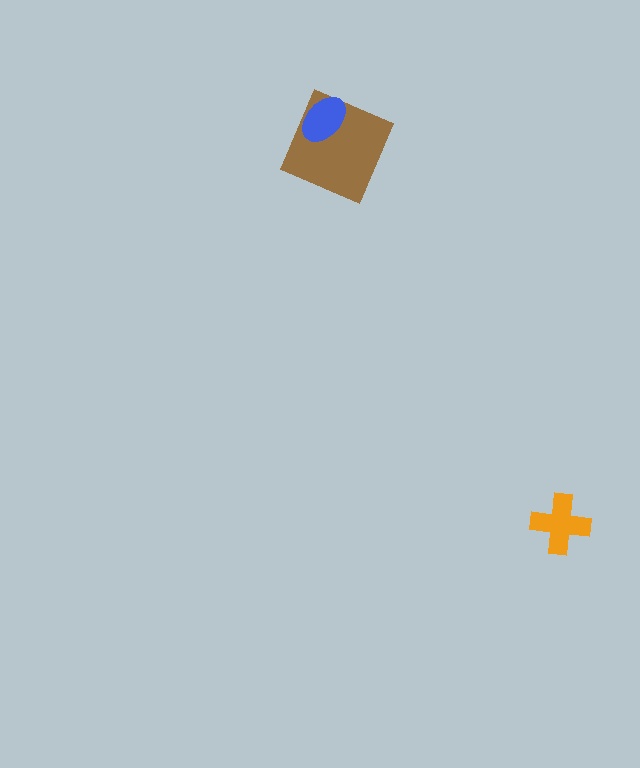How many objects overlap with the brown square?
1 object overlaps with the brown square.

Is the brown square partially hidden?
Yes, it is partially covered by another shape.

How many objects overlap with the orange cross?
0 objects overlap with the orange cross.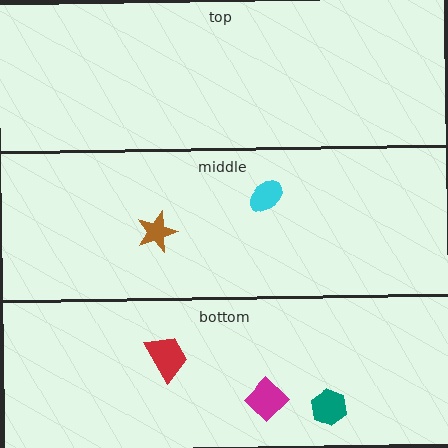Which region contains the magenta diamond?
The bottom region.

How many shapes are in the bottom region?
3.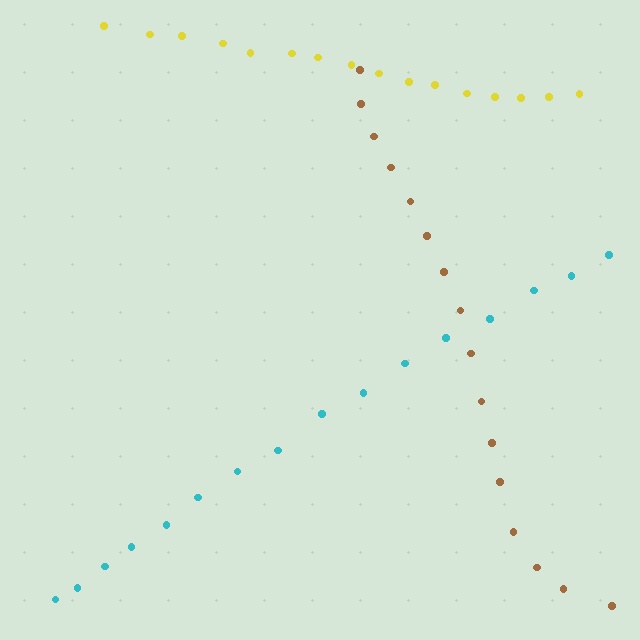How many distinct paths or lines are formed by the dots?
There are 3 distinct paths.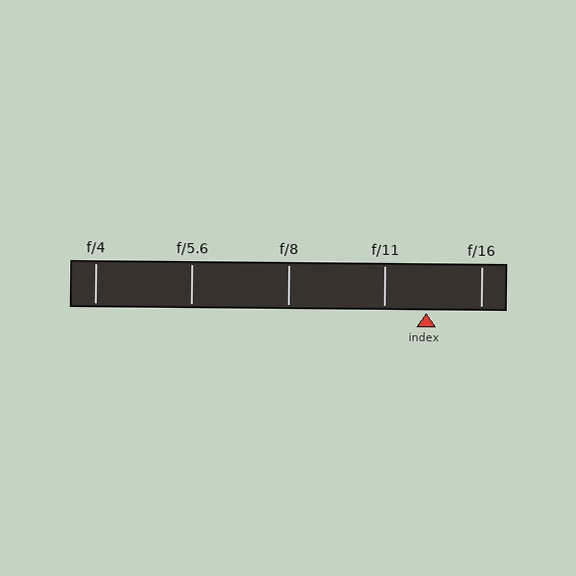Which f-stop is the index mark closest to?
The index mark is closest to f/11.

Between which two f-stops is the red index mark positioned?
The index mark is between f/11 and f/16.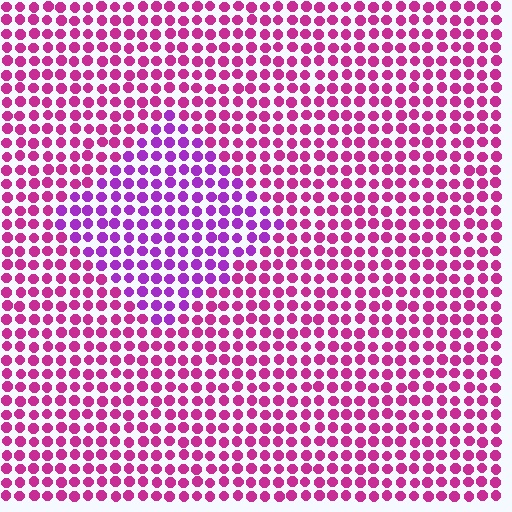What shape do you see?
I see a diamond.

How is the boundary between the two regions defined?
The boundary is defined purely by a slight shift in hue (about 33 degrees). Spacing, size, and orientation are identical on both sides.